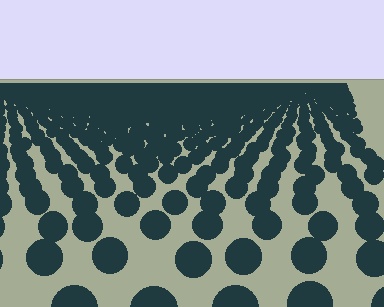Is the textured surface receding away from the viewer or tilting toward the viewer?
The surface is receding away from the viewer. Texture elements get smaller and denser toward the top.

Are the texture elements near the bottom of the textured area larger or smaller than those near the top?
Larger. Near the bottom, elements are closer to the viewer and appear at a bigger on-screen size.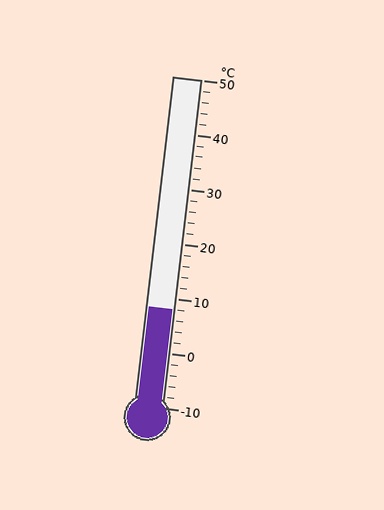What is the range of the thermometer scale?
The thermometer scale ranges from -10°C to 50°C.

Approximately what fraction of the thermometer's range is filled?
The thermometer is filled to approximately 30% of its range.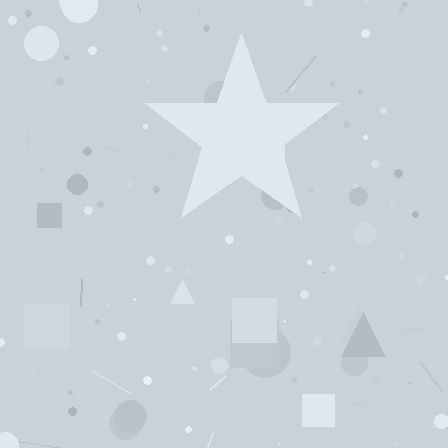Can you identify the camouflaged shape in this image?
The camouflaged shape is a star.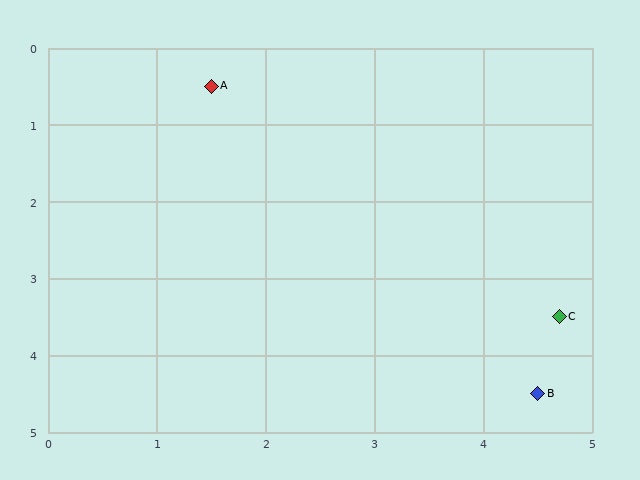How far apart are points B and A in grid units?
Points B and A are about 5.0 grid units apart.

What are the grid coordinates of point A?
Point A is at approximately (1.5, 0.5).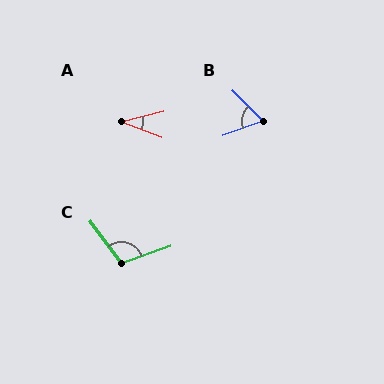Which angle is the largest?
C, at approximately 107 degrees.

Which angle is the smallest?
A, at approximately 35 degrees.